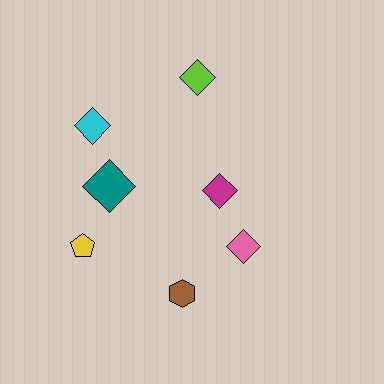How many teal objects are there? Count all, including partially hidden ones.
There is 1 teal object.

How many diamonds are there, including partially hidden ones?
There are 5 diamonds.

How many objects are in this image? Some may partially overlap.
There are 7 objects.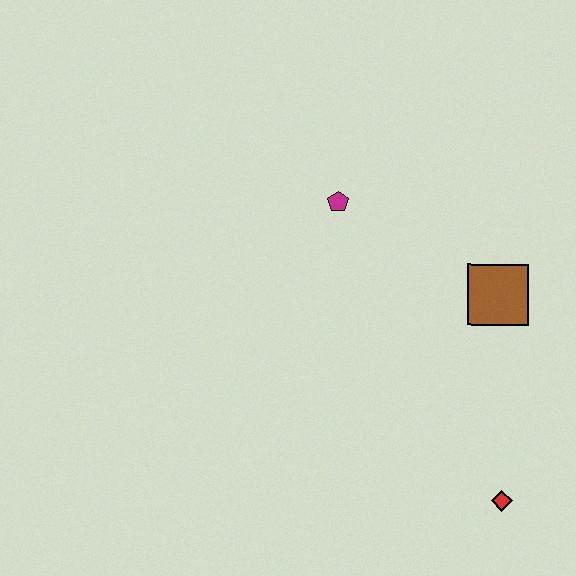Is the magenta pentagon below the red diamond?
No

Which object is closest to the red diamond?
The brown square is closest to the red diamond.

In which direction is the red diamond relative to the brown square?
The red diamond is below the brown square.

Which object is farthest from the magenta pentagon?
The red diamond is farthest from the magenta pentagon.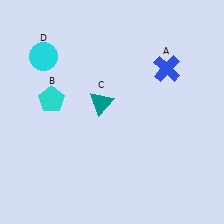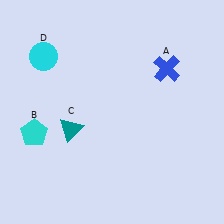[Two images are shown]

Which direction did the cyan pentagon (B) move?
The cyan pentagon (B) moved down.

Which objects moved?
The objects that moved are: the cyan pentagon (B), the teal triangle (C).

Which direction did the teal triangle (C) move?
The teal triangle (C) moved left.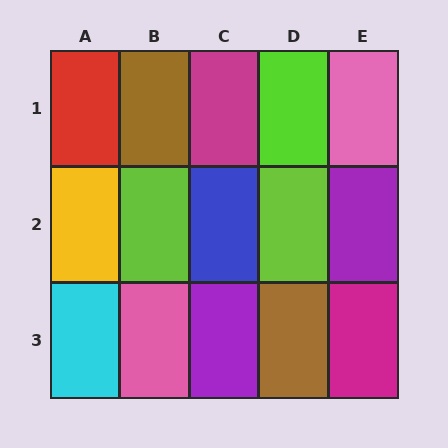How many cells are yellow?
1 cell is yellow.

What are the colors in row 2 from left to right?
Yellow, lime, blue, lime, purple.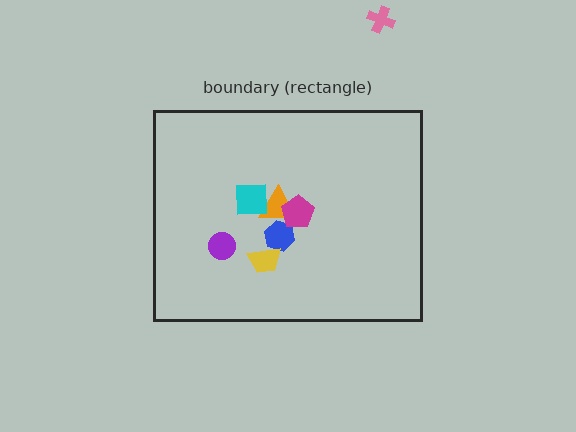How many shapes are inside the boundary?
6 inside, 1 outside.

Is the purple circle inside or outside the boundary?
Inside.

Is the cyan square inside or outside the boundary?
Inside.